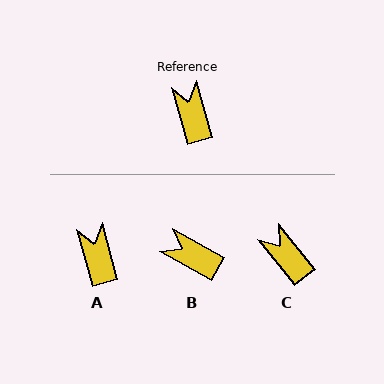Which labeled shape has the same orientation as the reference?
A.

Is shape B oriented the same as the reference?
No, it is off by about 46 degrees.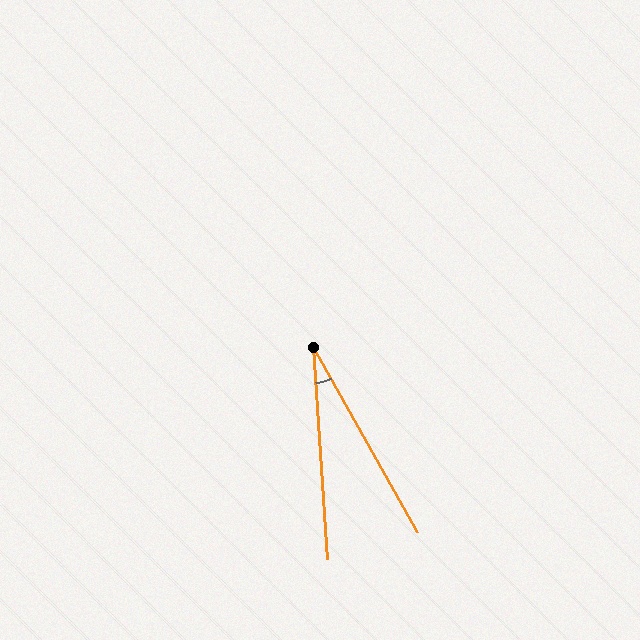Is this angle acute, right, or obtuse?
It is acute.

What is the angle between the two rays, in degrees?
Approximately 26 degrees.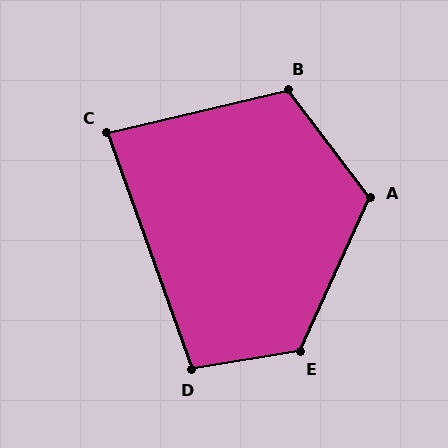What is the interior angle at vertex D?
Approximately 101 degrees (obtuse).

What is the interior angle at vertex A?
Approximately 118 degrees (obtuse).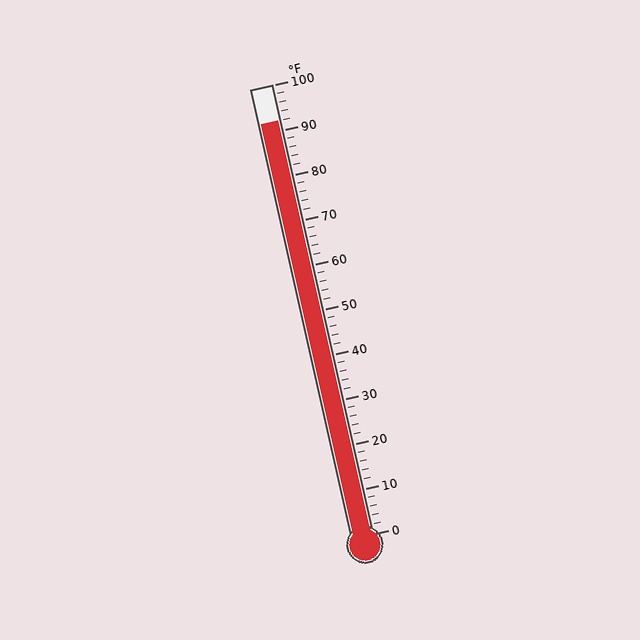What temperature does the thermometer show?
The thermometer shows approximately 92°F.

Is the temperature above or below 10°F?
The temperature is above 10°F.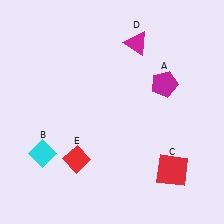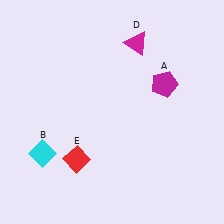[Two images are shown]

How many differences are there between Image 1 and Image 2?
There is 1 difference between the two images.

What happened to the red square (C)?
The red square (C) was removed in Image 2. It was in the bottom-right area of Image 1.